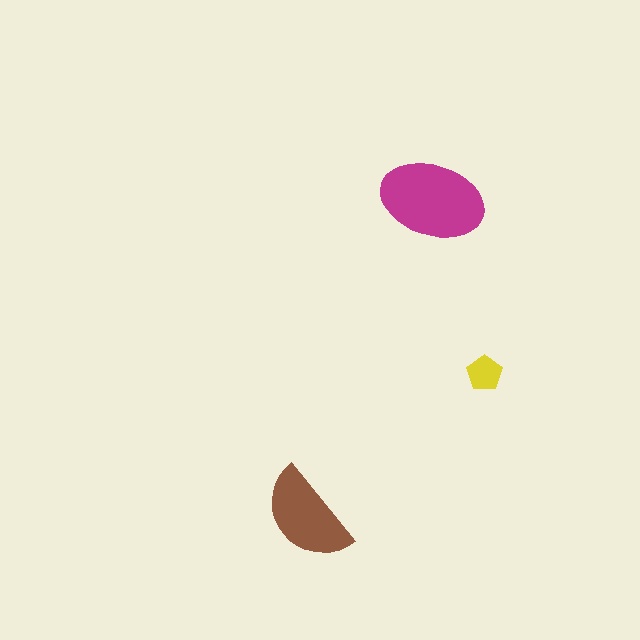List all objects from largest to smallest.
The magenta ellipse, the brown semicircle, the yellow pentagon.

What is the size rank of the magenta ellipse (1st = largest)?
1st.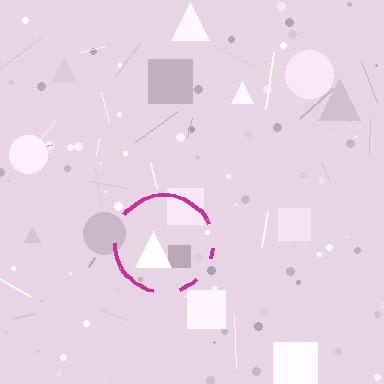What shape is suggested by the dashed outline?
The dashed outline suggests a circle.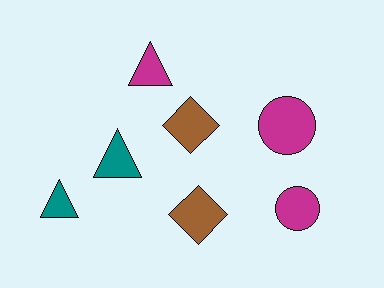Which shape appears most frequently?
Triangle, with 3 objects.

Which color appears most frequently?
Magenta, with 3 objects.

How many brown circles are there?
There are no brown circles.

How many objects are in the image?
There are 7 objects.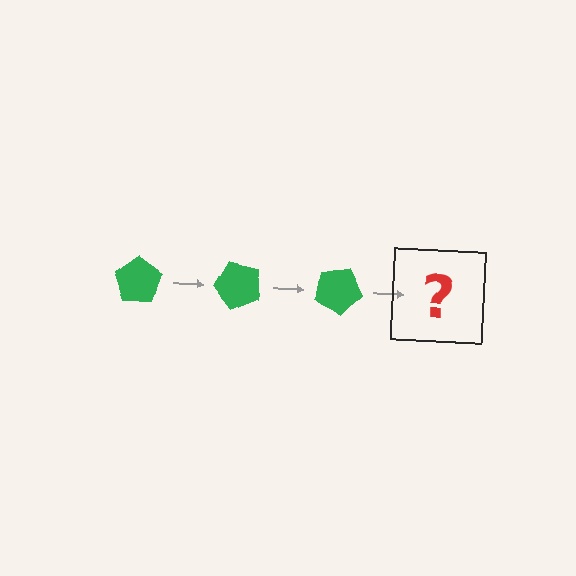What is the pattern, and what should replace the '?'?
The pattern is that the pentagon rotates 50 degrees each step. The '?' should be a green pentagon rotated 150 degrees.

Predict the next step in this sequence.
The next step is a green pentagon rotated 150 degrees.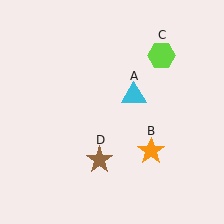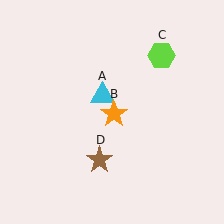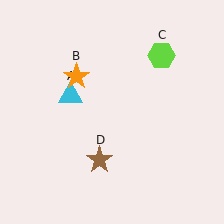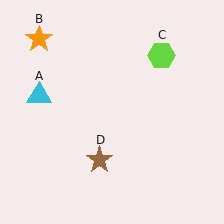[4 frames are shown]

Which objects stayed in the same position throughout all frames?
Lime hexagon (object C) and brown star (object D) remained stationary.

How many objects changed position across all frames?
2 objects changed position: cyan triangle (object A), orange star (object B).